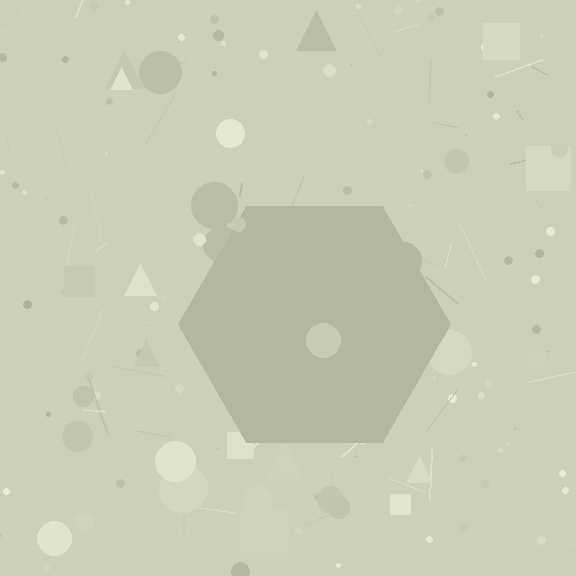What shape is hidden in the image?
A hexagon is hidden in the image.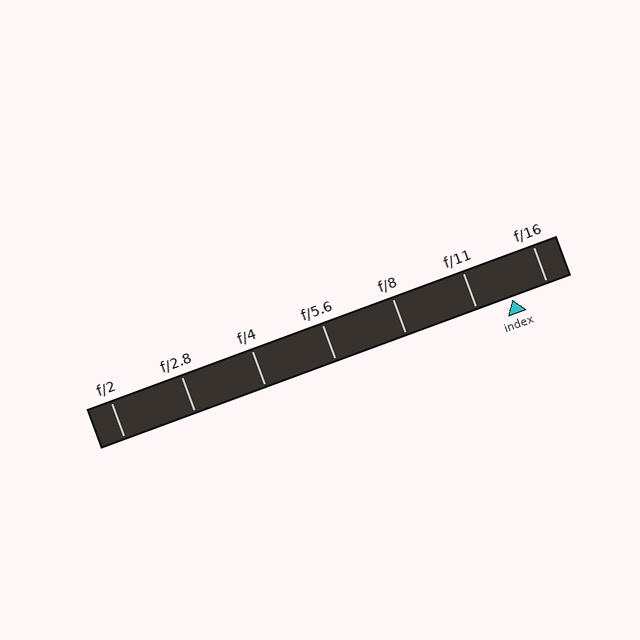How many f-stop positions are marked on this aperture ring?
There are 7 f-stop positions marked.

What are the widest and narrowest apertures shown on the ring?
The widest aperture shown is f/2 and the narrowest is f/16.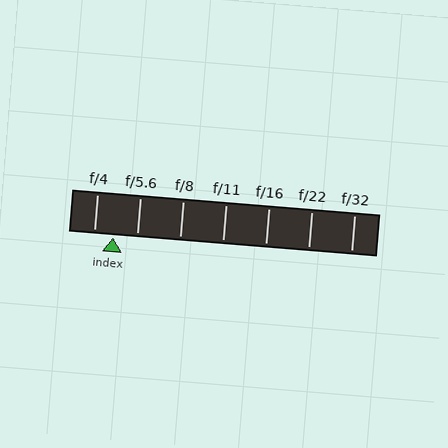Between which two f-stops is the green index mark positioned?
The index mark is between f/4 and f/5.6.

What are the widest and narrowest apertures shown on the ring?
The widest aperture shown is f/4 and the narrowest is f/32.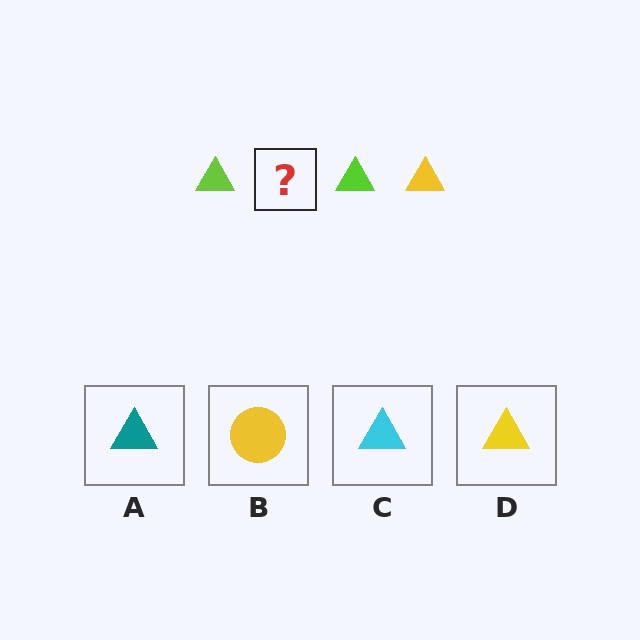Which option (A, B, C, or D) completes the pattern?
D.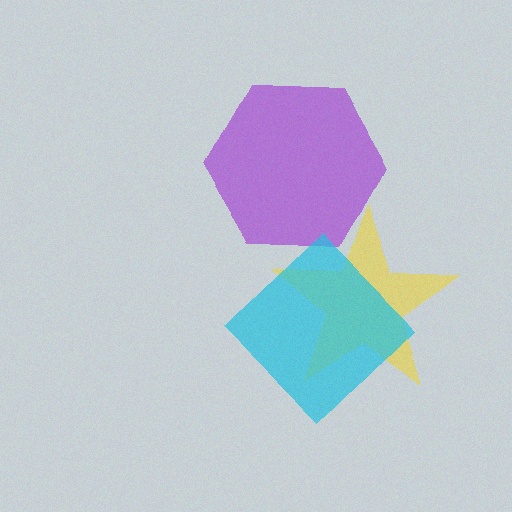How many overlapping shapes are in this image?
There are 3 overlapping shapes in the image.